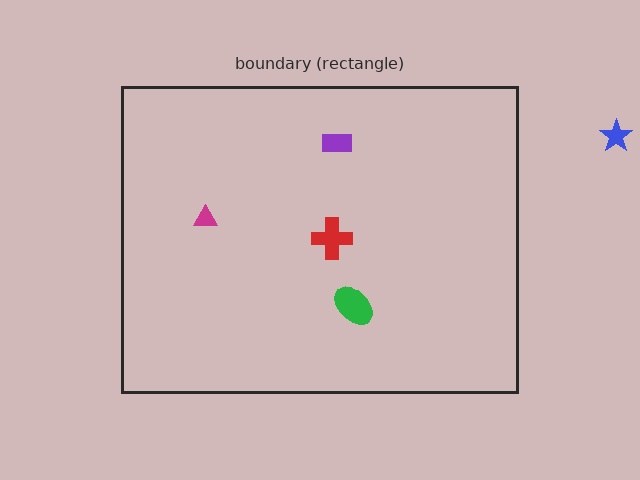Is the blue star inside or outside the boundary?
Outside.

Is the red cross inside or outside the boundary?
Inside.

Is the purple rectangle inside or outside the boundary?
Inside.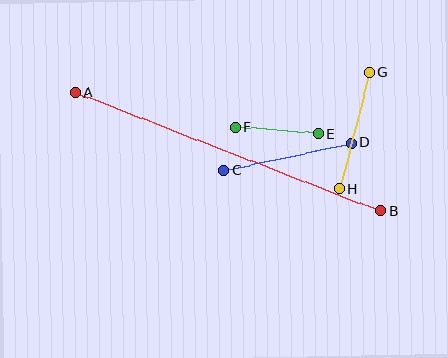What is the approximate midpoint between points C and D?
The midpoint is at approximately (288, 157) pixels.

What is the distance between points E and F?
The distance is approximately 83 pixels.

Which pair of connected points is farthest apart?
Points A and B are farthest apart.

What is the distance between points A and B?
The distance is approximately 327 pixels.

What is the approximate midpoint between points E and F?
The midpoint is at approximately (277, 131) pixels.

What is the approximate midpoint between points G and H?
The midpoint is at approximately (354, 131) pixels.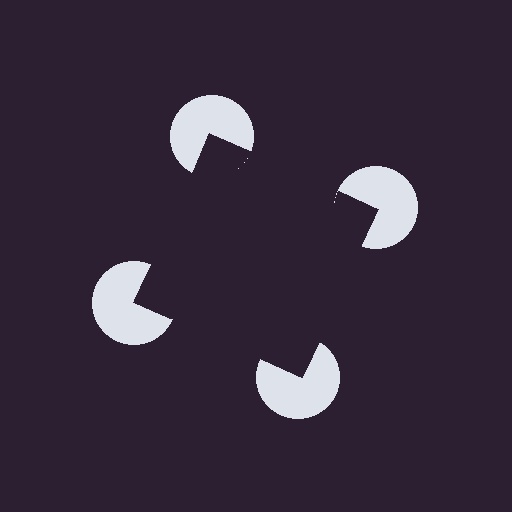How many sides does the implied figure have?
4 sides.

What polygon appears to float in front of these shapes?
An illusory square — its edges are inferred from the aligned wedge cuts in the pac-man discs, not physically drawn.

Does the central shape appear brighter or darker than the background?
It typically appears slightly darker than the background, even though no actual brightness change is drawn.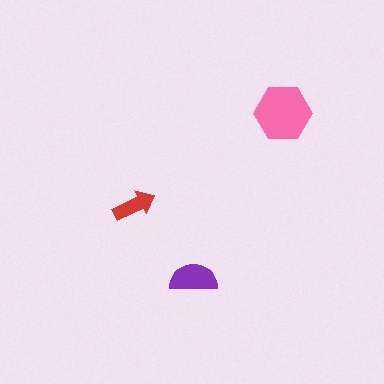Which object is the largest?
The pink hexagon.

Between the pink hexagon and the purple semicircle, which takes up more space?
The pink hexagon.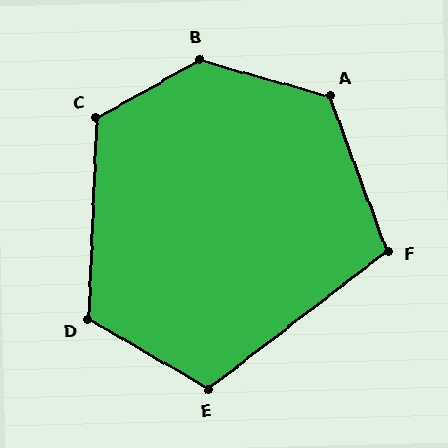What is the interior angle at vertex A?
Approximately 126 degrees (obtuse).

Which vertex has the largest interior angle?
B, at approximately 135 degrees.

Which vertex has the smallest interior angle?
F, at approximately 107 degrees.